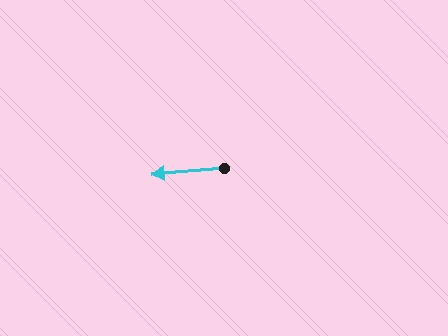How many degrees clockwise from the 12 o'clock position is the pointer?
Approximately 265 degrees.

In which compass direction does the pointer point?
West.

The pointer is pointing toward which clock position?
Roughly 9 o'clock.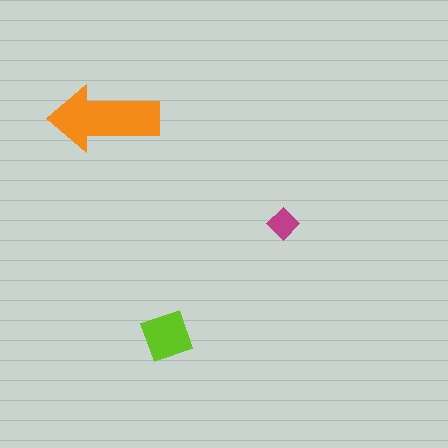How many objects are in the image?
There are 3 objects in the image.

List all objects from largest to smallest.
The orange arrow, the lime square, the magenta diamond.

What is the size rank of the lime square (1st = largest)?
2nd.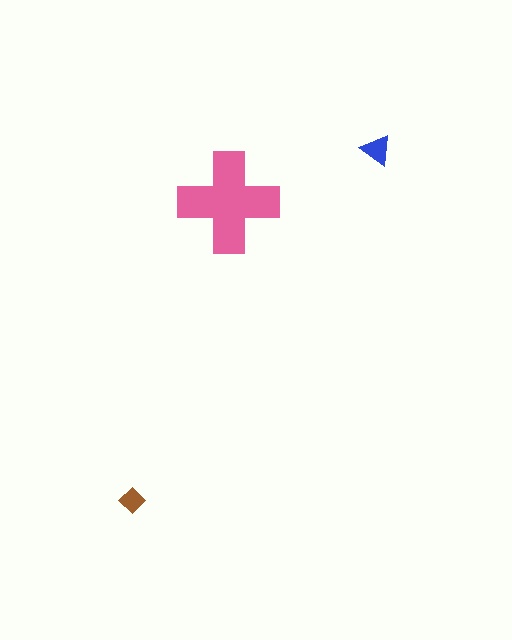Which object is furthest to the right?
The blue triangle is rightmost.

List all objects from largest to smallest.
The pink cross, the blue triangle, the brown diamond.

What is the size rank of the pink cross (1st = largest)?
1st.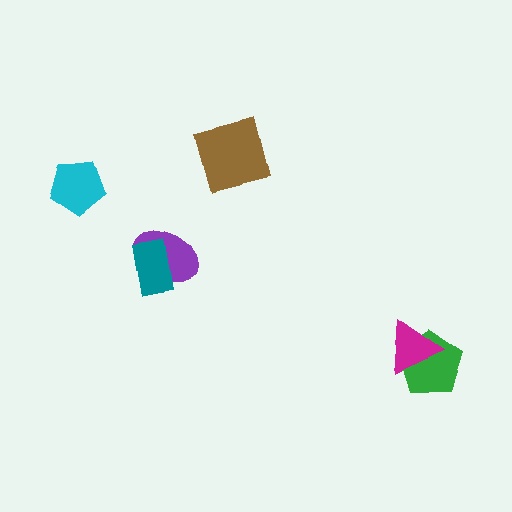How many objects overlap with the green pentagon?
1 object overlaps with the green pentagon.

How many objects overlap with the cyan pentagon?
0 objects overlap with the cyan pentagon.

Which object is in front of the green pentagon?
The magenta triangle is in front of the green pentagon.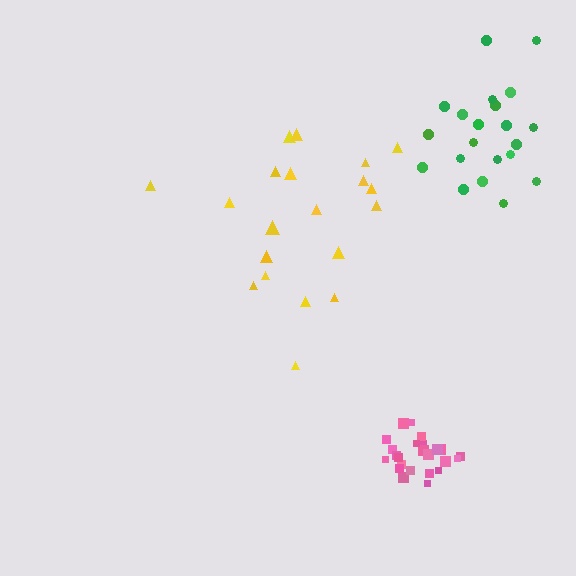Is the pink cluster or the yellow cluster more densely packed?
Pink.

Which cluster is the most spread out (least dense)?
Yellow.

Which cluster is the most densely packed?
Pink.